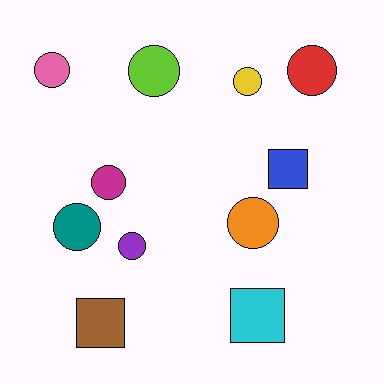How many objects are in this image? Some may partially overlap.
There are 11 objects.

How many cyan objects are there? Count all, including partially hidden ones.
There is 1 cyan object.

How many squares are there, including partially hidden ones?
There are 3 squares.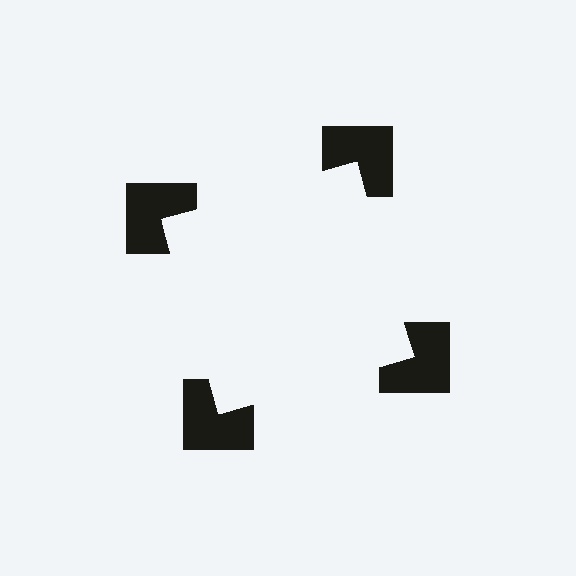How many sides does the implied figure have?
4 sides.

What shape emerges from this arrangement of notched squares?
An illusory square — its edges are inferred from the aligned wedge cuts in the notched squares, not physically drawn.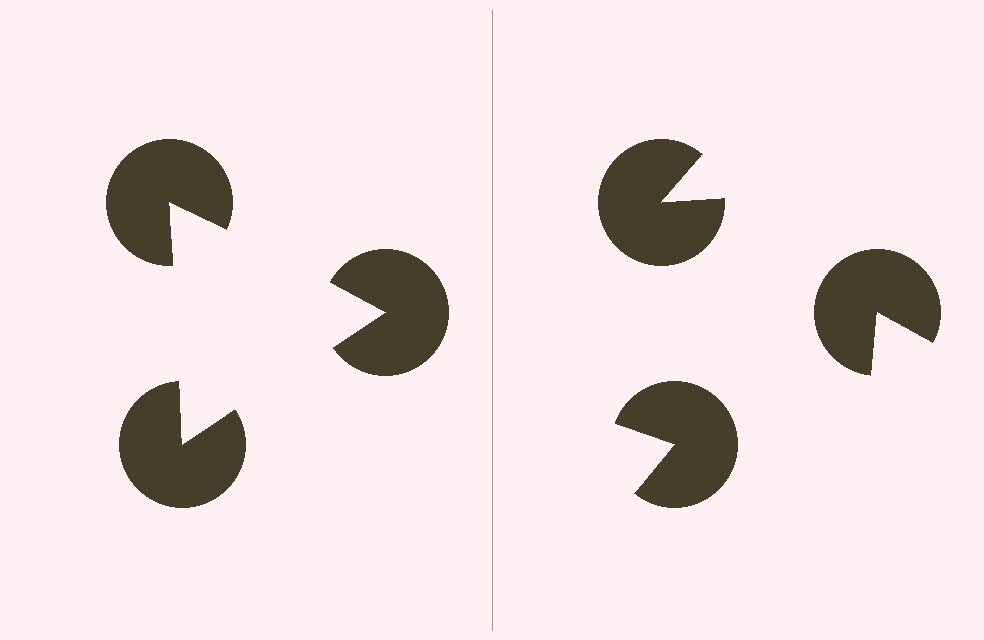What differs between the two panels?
The pac-man discs are positioned identically on both sides; only the wedge orientations differ. On the left they align to a triangle; on the right they are misaligned.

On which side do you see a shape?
An illusory triangle appears on the left side. On the right side the wedge cuts are rotated, so no coherent shape forms.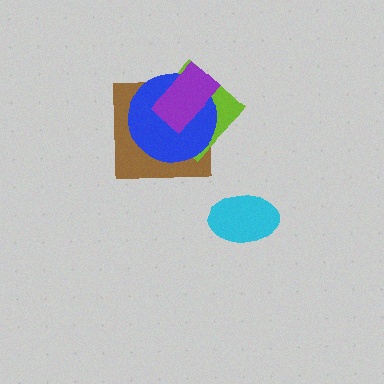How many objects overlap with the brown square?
3 objects overlap with the brown square.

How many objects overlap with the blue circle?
3 objects overlap with the blue circle.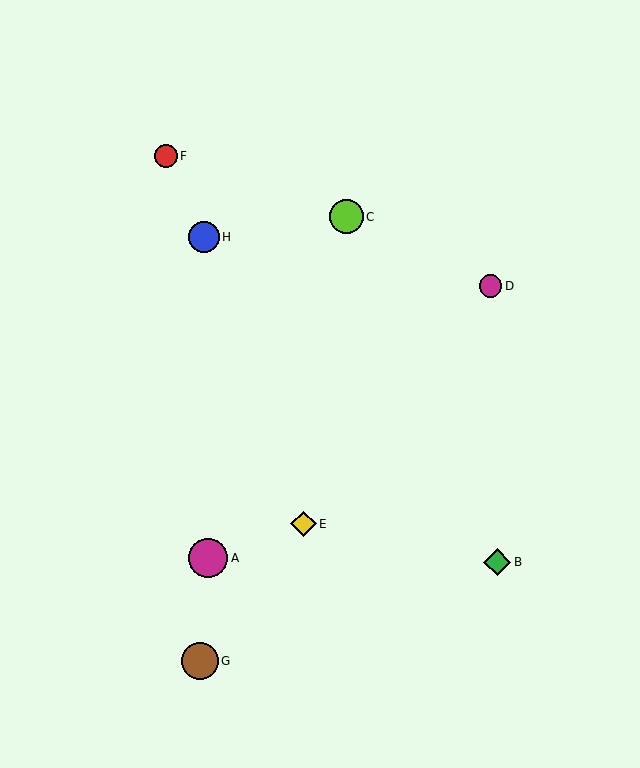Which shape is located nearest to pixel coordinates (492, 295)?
The magenta circle (labeled D) at (490, 286) is nearest to that location.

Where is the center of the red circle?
The center of the red circle is at (166, 156).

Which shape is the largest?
The magenta circle (labeled A) is the largest.